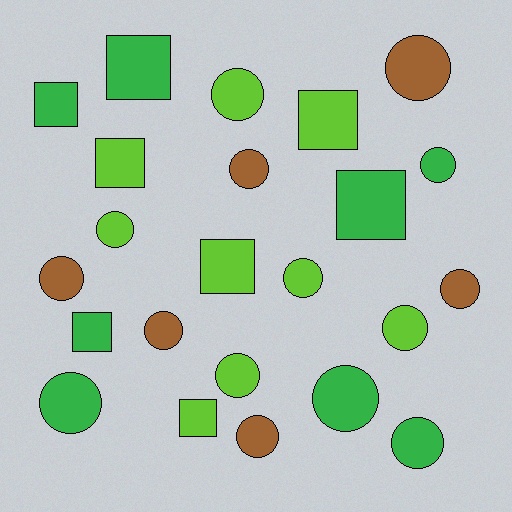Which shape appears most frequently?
Circle, with 15 objects.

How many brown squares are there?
There are no brown squares.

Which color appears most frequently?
Lime, with 9 objects.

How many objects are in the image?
There are 23 objects.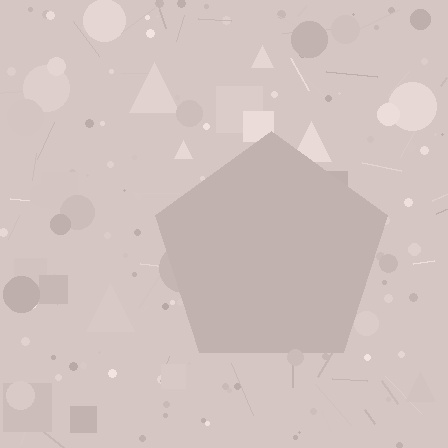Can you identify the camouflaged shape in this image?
The camouflaged shape is a pentagon.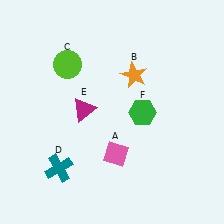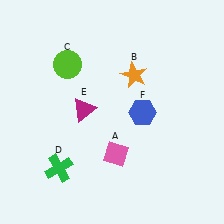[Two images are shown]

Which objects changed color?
D changed from teal to green. F changed from green to blue.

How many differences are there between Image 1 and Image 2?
There are 2 differences between the two images.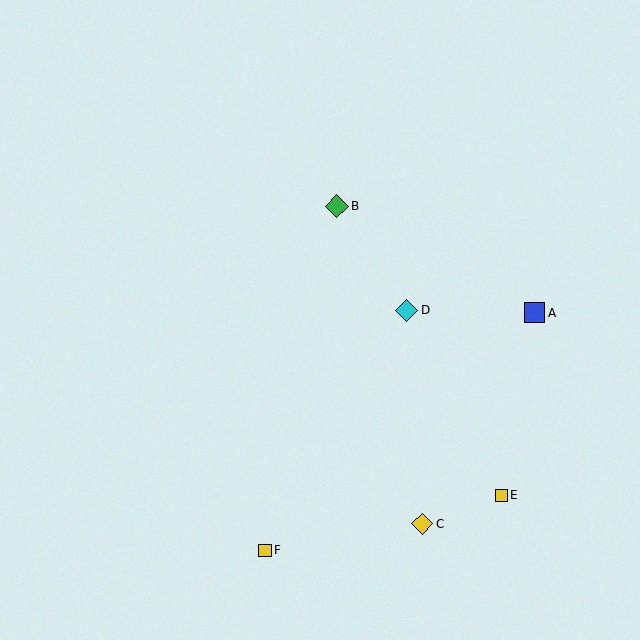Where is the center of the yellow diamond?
The center of the yellow diamond is at (422, 524).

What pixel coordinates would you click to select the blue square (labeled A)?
Click at (535, 313) to select the blue square A.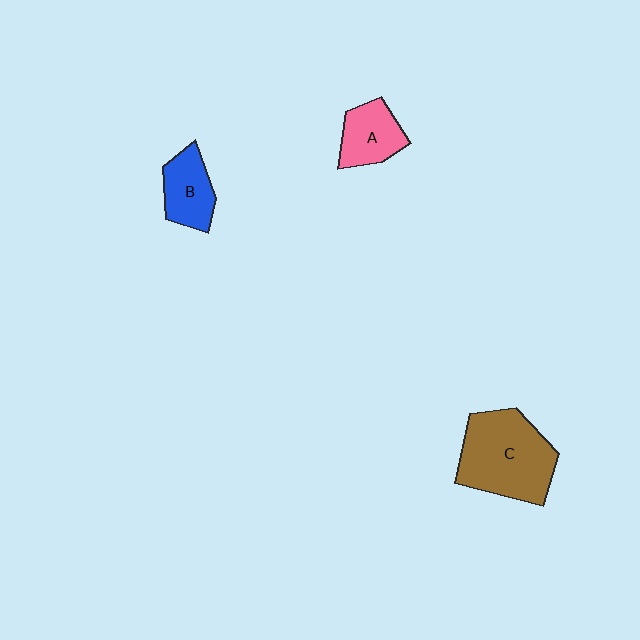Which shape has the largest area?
Shape C (brown).